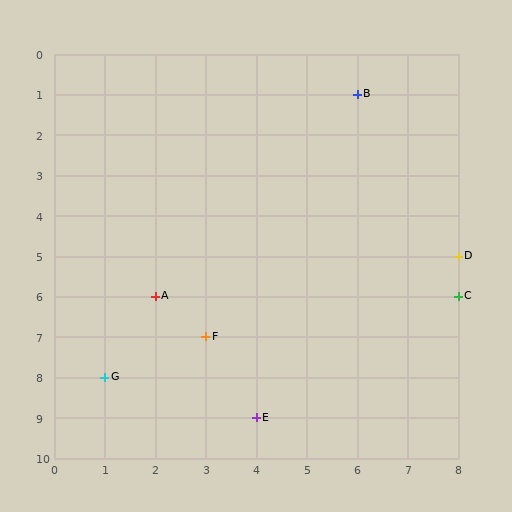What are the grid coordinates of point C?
Point C is at grid coordinates (8, 6).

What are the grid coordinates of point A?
Point A is at grid coordinates (2, 6).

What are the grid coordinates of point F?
Point F is at grid coordinates (3, 7).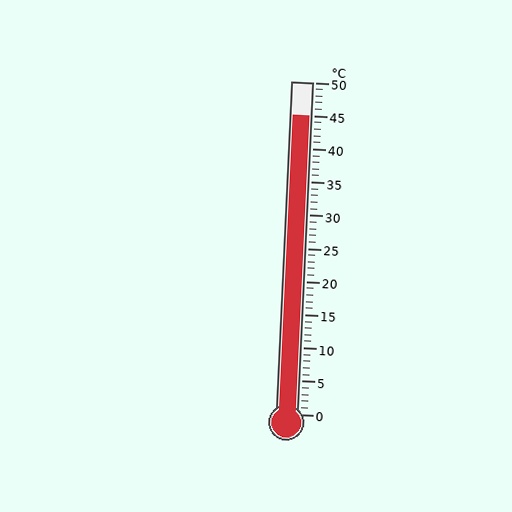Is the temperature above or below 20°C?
The temperature is above 20°C.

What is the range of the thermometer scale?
The thermometer scale ranges from 0°C to 50°C.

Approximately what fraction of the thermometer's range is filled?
The thermometer is filled to approximately 90% of its range.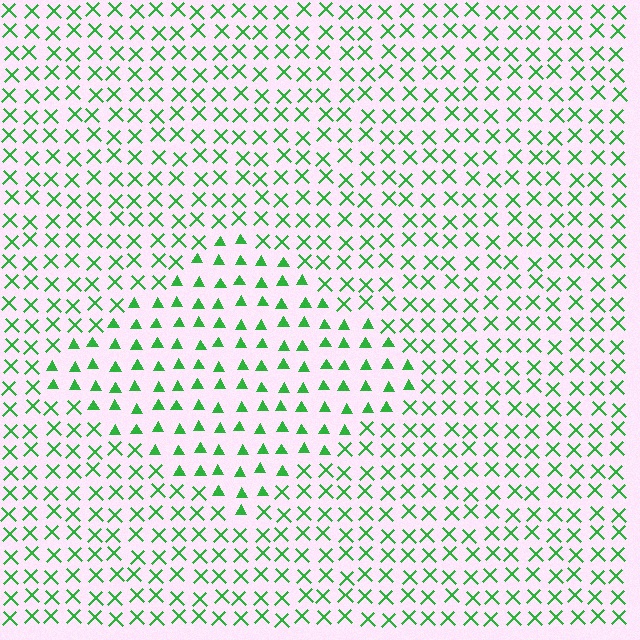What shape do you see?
I see a diamond.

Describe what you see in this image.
The image is filled with small green elements arranged in a uniform grid. A diamond-shaped region contains triangles, while the surrounding area contains X marks. The boundary is defined purely by the change in element shape.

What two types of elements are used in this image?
The image uses triangles inside the diamond region and X marks outside it.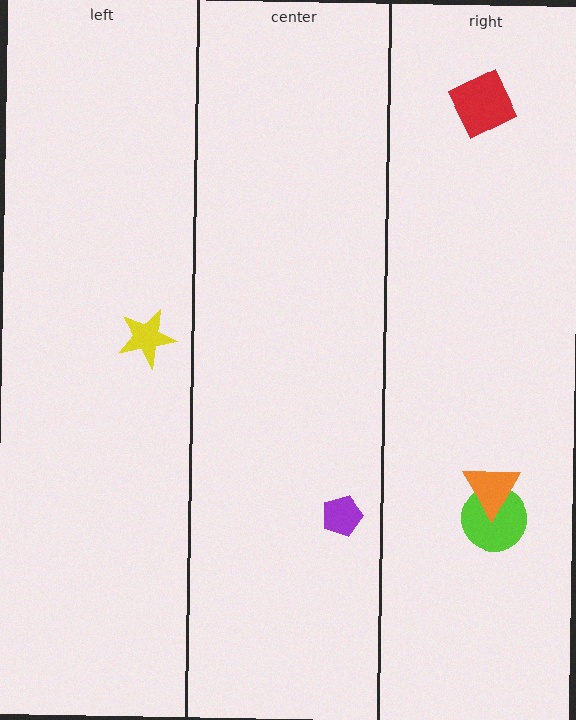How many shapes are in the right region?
3.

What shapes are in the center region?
The purple pentagon.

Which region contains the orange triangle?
The right region.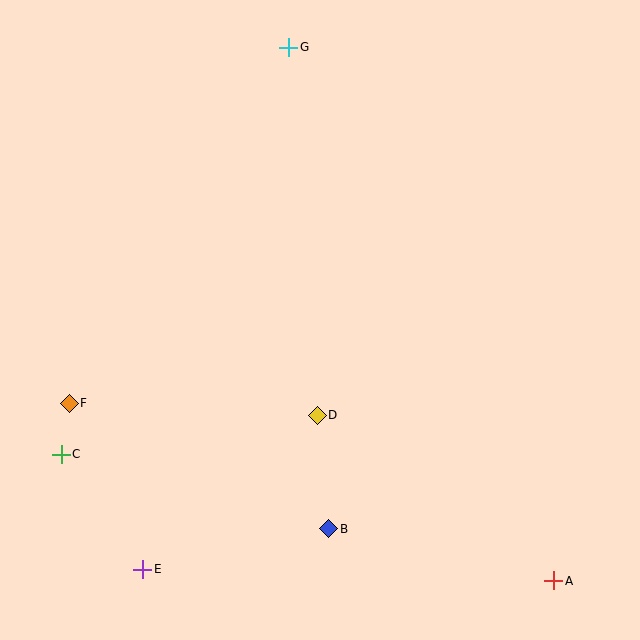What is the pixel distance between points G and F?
The distance between G and F is 418 pixels.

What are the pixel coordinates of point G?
Point G is at (289, 47).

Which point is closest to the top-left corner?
Point G is closest to the top-left corner.